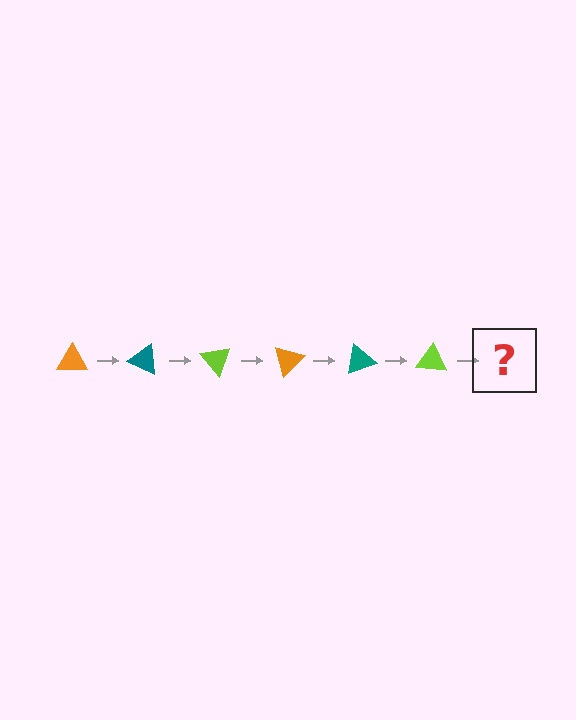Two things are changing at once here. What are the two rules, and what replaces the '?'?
The two rules are that it rotates 25 degrees each step and the color cycles through orange, teal, and lime. The '?' should be an orange triangle, rotated 150 degrees from the start.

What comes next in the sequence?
The next element should be an orange triangle, rotated 150 degrees from the start.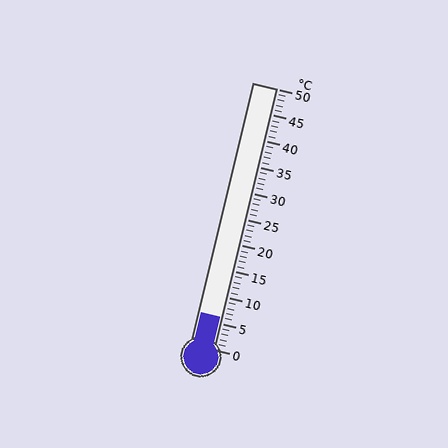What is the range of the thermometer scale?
The thermometer scale ranges from 0°C to 50°C.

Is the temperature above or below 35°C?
The temperature is below 35°C.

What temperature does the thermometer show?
The thermometer shows approximately 6°C.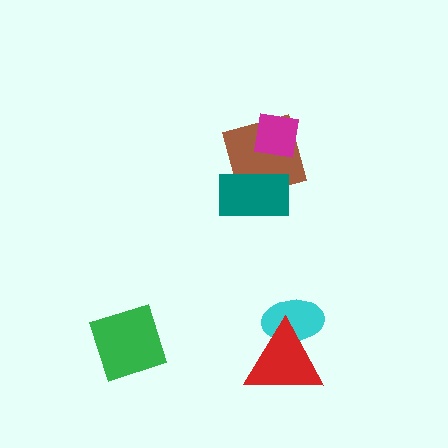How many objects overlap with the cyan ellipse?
1 object overlaps with the cyan ellipse.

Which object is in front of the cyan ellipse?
The red triangle is in front of the cyan ellipse.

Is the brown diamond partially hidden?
Yes, it is partially covered by another shape.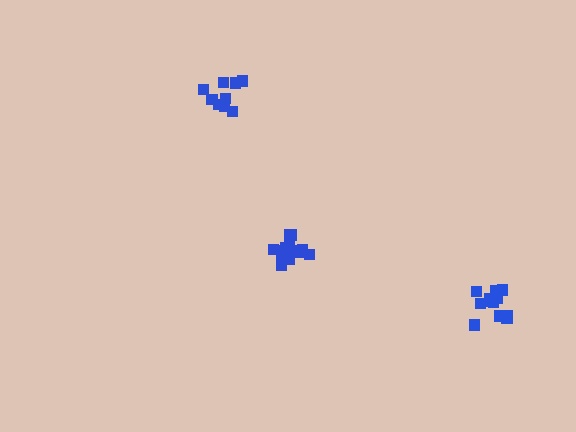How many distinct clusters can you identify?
There are 3 distinct clusters.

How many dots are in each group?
Group 1: 14 dots, Group 2: 12 dots, Group 3: 9 dots (35 total).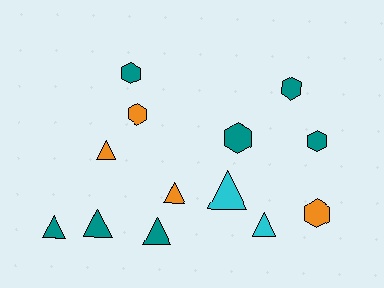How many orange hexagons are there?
There are 2 orange hexagons.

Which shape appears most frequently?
Triangle, with 7 objects.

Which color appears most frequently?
Teal, with 7 objects.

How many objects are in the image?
There are 13 objects.